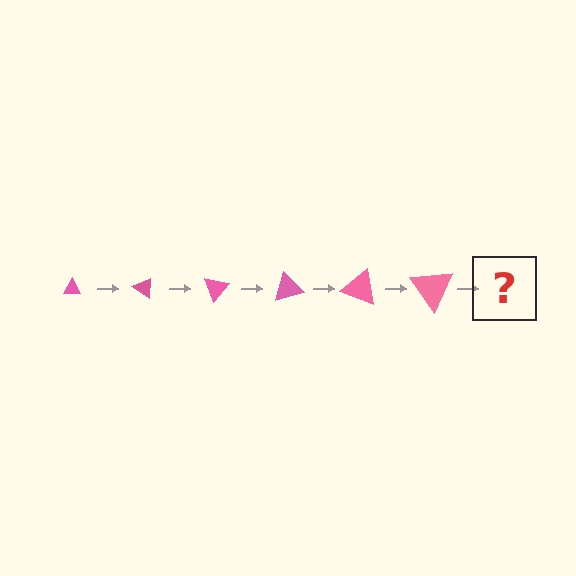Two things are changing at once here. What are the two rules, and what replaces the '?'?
The two rules are that the triangle grows larger each step and it rotates 35 degrees each step. The '?' should be a triangle, larger than the previous one and rotated 210 degrees from the start.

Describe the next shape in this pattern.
It should be a triangle, larger than the previous one and rotated 210 degrees from the start.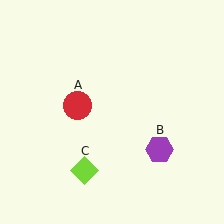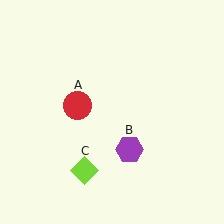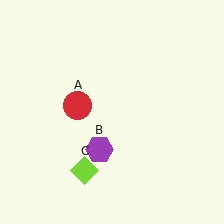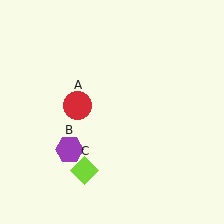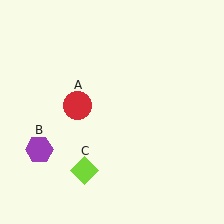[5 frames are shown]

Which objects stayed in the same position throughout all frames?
Red circle (object A) and lime diamond (object C) remained stationary.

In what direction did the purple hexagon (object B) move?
The purple hexagon (object B) moved left.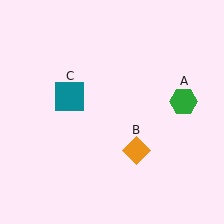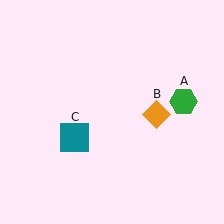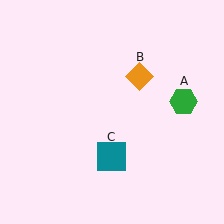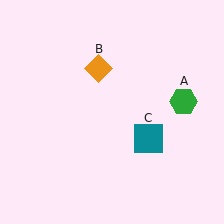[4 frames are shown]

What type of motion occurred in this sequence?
The orange diamond (object B), teal square (object C) rotated counterclockwise around the center of the scene.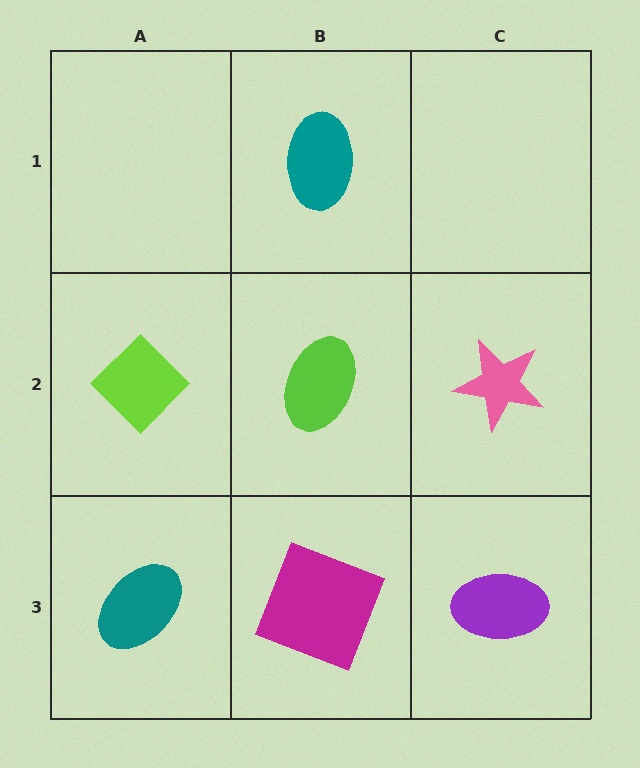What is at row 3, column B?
A magenta square.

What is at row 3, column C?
A purple ellipse.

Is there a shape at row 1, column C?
No, that cell is empty.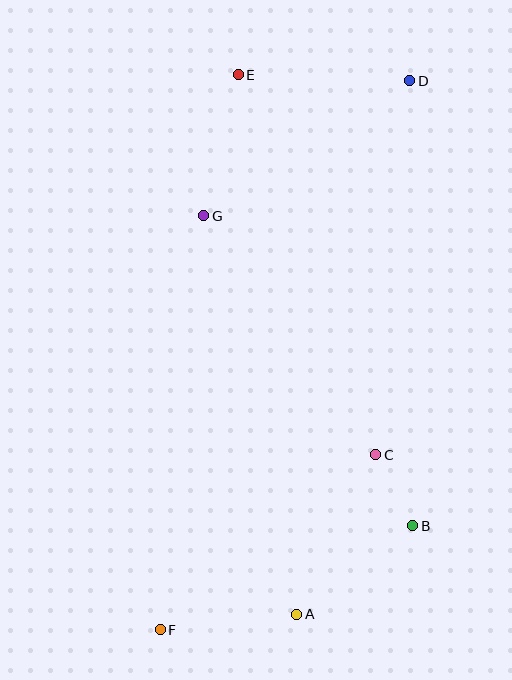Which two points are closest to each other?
Points B and C are closest to each other.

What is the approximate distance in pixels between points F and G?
The distance between F and G is approximately 416 pixels.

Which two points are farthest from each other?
Points D and F are farthest from each other.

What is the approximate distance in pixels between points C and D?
The distance between C and D is approximately 375 pixels.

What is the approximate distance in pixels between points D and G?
The distance between D and G is approximately 246 pixels.